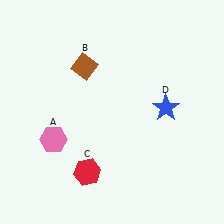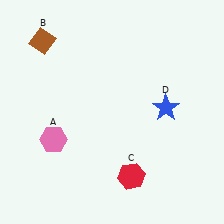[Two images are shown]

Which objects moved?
The objects that moved are: the brown diamond (B), the red hexagon (C).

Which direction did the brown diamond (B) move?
The brown diamond (B) moved left.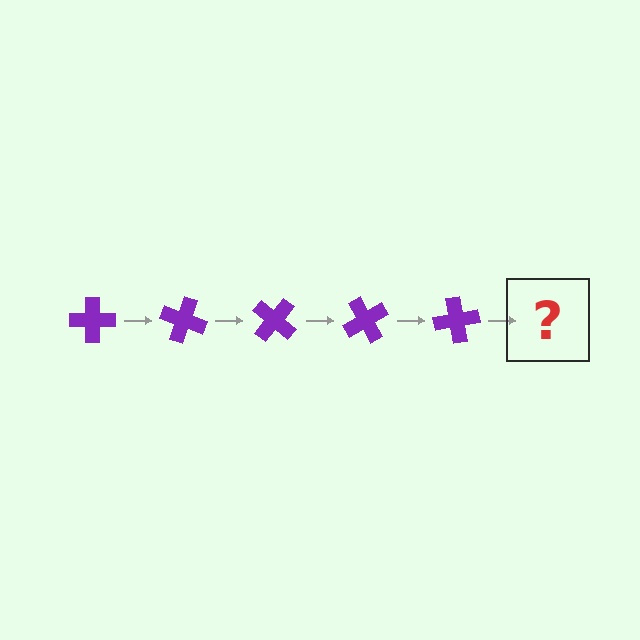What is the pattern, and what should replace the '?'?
The pattern is that the cross rotates 20 degrees each step. The '?' should be a purple cross rotated 100 degrees.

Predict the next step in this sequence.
The next step is a purple cross rotated 100 degrees.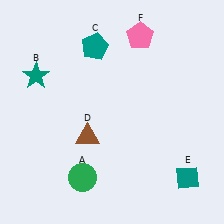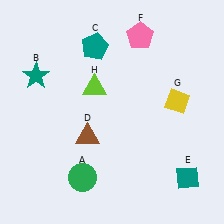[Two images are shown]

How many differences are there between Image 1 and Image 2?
There are 2 differences between the two images.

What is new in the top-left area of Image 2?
A lime triangle (H) was added in the top-left area of Image 2.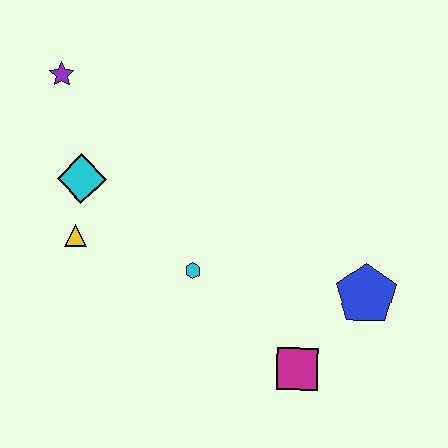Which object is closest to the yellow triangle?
The cyan diamond is closest to the yellow triangle.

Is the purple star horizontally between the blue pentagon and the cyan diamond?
No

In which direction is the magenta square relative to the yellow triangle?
The magenta square is to the right of the yellow triangle.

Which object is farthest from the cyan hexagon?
The purple star is farthest from the cyan hexagon.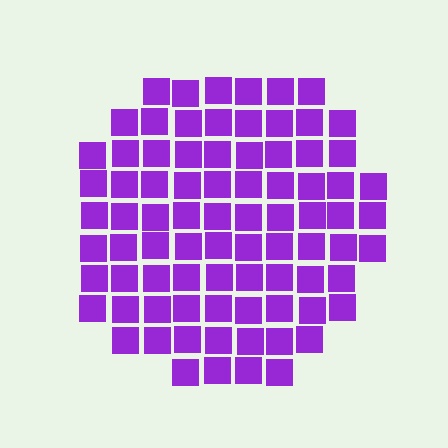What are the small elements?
The small elements are squares.